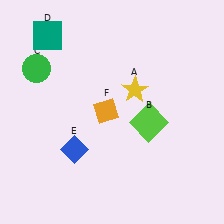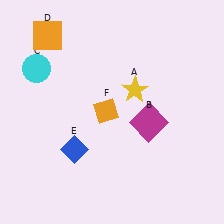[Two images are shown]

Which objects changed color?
B changed from lime to magenta. C changed from green to cyan. D changed from teal to orange.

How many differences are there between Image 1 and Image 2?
There are 3 differences between the two images.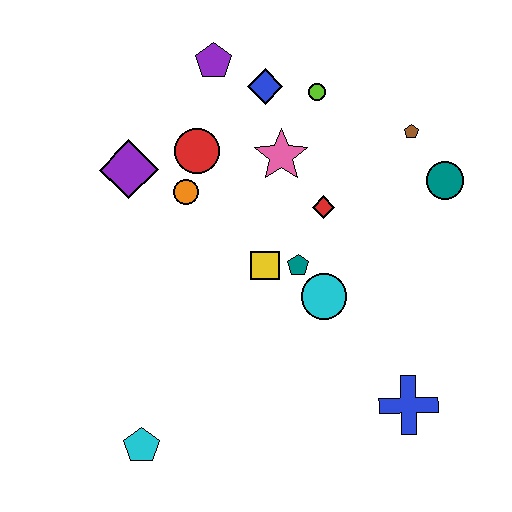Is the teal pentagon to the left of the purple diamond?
No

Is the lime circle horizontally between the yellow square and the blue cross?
Yes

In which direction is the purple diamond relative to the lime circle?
The purple diamond is to the left of the lime circle.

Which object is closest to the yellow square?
The teal pentagon is closest to the yellow square.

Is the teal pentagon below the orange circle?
Yes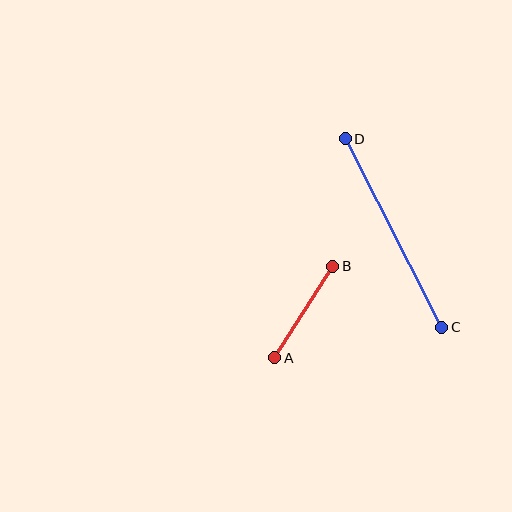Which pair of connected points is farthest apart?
Points C and D are farthest apart.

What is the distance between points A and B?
The distance is approximately 108 pixels.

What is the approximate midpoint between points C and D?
The midpoint is at approximately (394, 233) pixels.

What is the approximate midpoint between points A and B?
The midpoint is at approximately (304, 312) pixels.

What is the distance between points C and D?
The distance is approximately 212 pixels.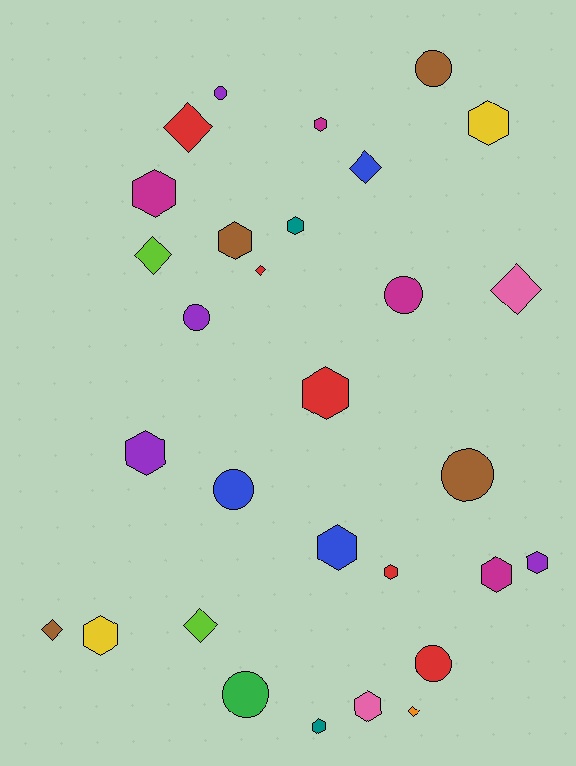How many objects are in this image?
There are 30 objects.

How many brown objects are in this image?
There are 4 brown objects.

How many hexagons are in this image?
There are 14 hexagons.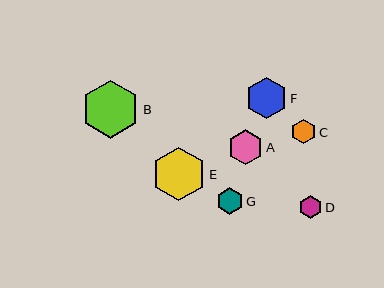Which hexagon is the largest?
Hexagon B is the largest with a size of approximately 58 pixels.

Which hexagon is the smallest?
Hexagon D is the smallest with a size of approximately 22 pixels.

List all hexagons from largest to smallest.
From largest to smallest: B, E, F, A, G, C, D.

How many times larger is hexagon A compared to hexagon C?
Hexagon A is approximately 1.4 times the size of hexagon C.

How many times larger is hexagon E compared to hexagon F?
Hexagon E is approximately 1.3 times the size of hexagon F.